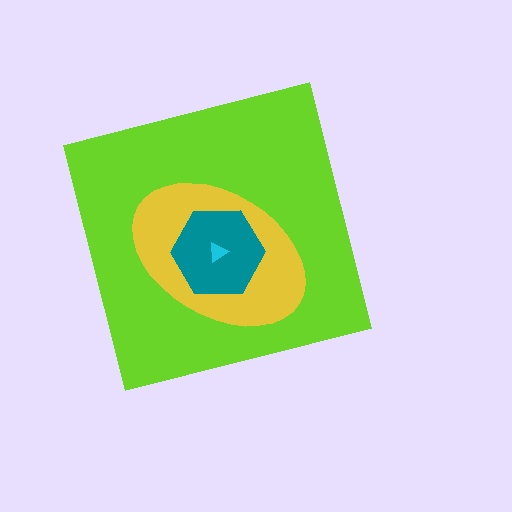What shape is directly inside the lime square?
The yellow ellipse.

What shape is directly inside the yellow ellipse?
The teal hexagon.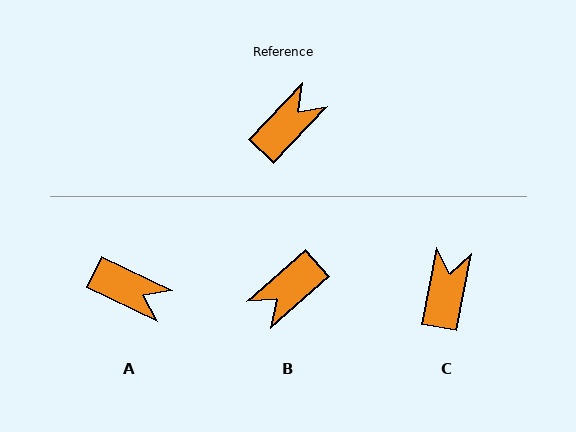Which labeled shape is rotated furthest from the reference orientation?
B, about 175 degrees away.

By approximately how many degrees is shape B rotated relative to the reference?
Approximately 175 degrees counter-clockwise.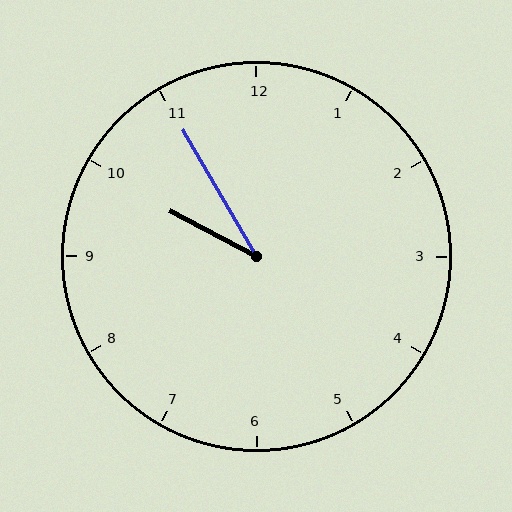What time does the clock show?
9:55.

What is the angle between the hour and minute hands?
Approximately 32 degrees.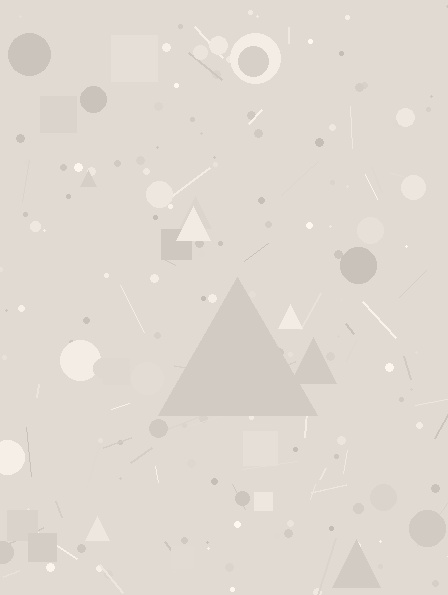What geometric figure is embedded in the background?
A triangle is embedded in the background.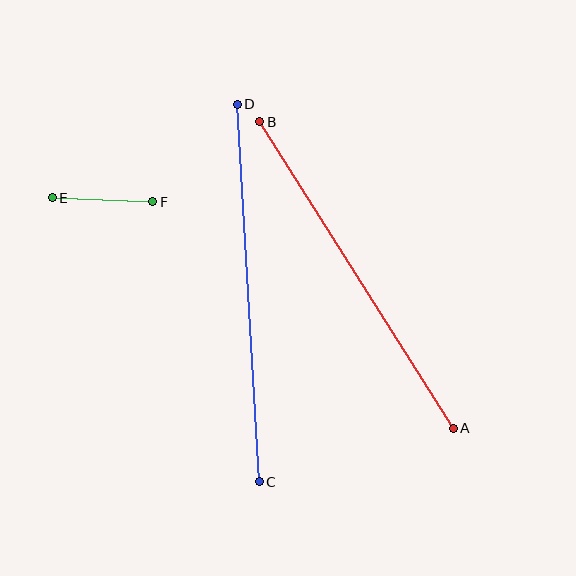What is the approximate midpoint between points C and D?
The midpoint is at approximately (248, 293) pixels.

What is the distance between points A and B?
The distance is approximately 362 pixels.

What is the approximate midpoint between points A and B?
The midpoint is at approximately (356, 275) pixels.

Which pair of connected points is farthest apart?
Points C and D are farthest apart.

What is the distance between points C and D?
The distance is approximately 378 pixels.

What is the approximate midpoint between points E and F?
The midpoint is at approximately (103, 200) pixels.